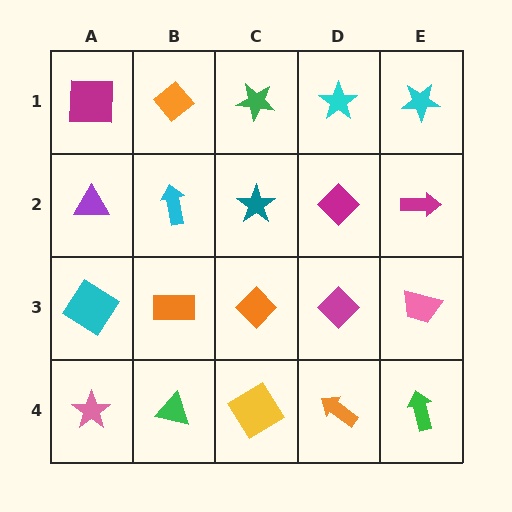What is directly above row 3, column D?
A magenta diamond.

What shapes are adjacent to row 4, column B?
An orange rectangle (row 3, column B), a pink star (row 4, column A), a yellow diamond (row 4, column C).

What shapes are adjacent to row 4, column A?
A cyan diamond (row 3, column A), a green triangle (row 4, column B).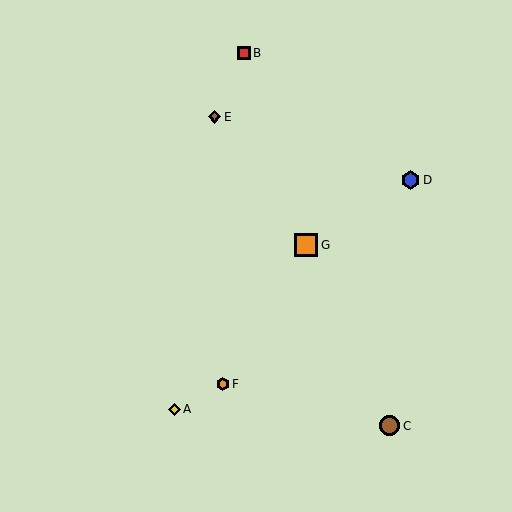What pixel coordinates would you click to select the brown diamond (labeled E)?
Click at (215, 117) to select the brown diamond E.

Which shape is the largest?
The orange square (labeled G) is the largest.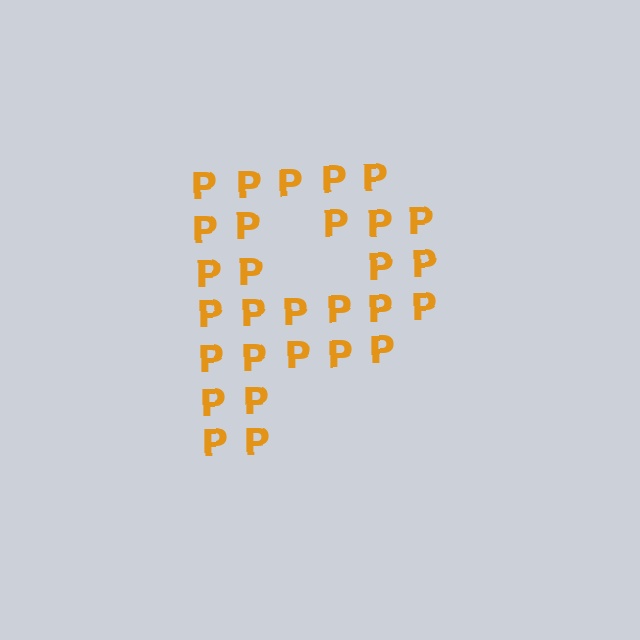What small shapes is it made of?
It is made of small letter P's.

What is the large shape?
The large shape is the letter P.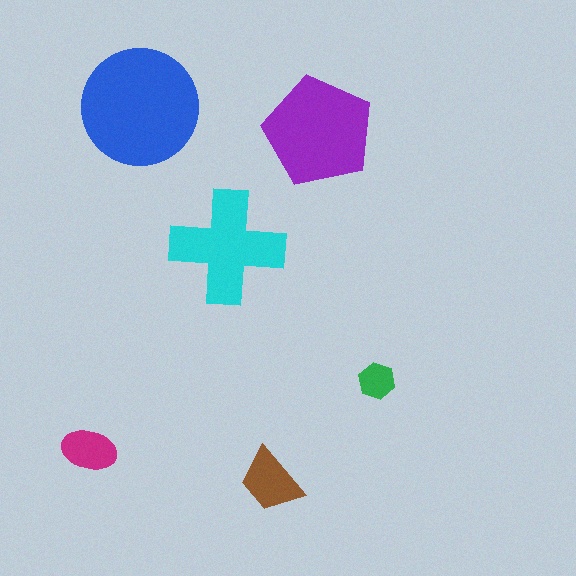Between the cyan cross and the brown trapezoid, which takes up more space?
The cyan cross.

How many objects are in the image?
There are 6 objects in the image.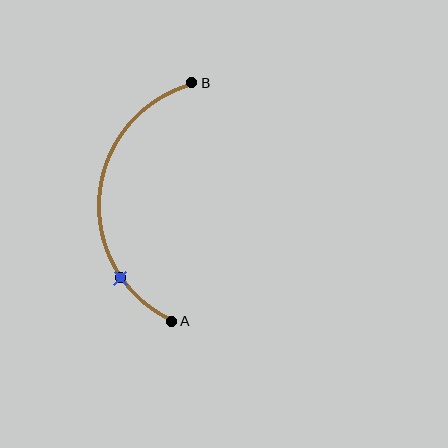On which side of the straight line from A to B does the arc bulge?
The arc bulges to the left of the straight line connecting A and B.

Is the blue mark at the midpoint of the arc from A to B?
No. The blue mark lies on the arc but is closer to endpoint A. The arc midpoint would be at the point on the curve equidistant along the arc from both A and B.